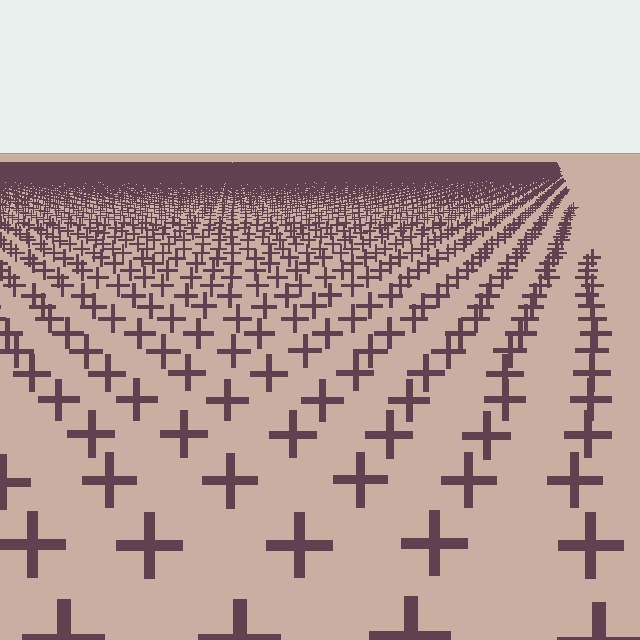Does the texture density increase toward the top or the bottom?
Density increases toward the top.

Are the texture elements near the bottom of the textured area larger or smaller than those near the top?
Larger. Near the bottom, elements are closer to the viewer and appear at a bigger on-screen size.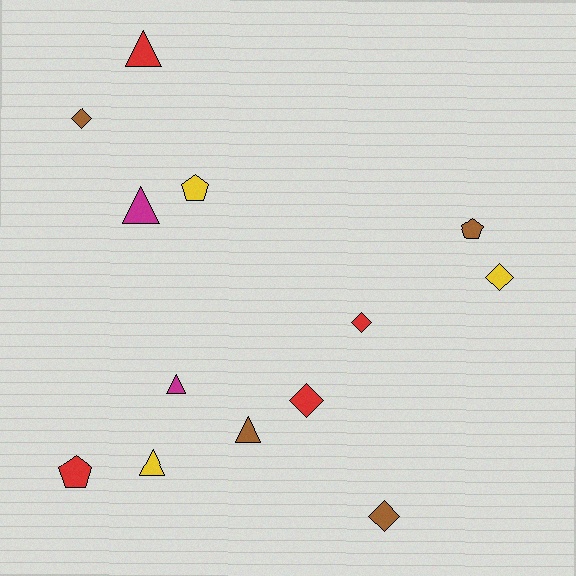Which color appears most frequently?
Brown, with 4 objects.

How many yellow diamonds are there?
There is 1 yellow diamond.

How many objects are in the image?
There are 13 objects.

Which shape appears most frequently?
Diamond, with 5 objects.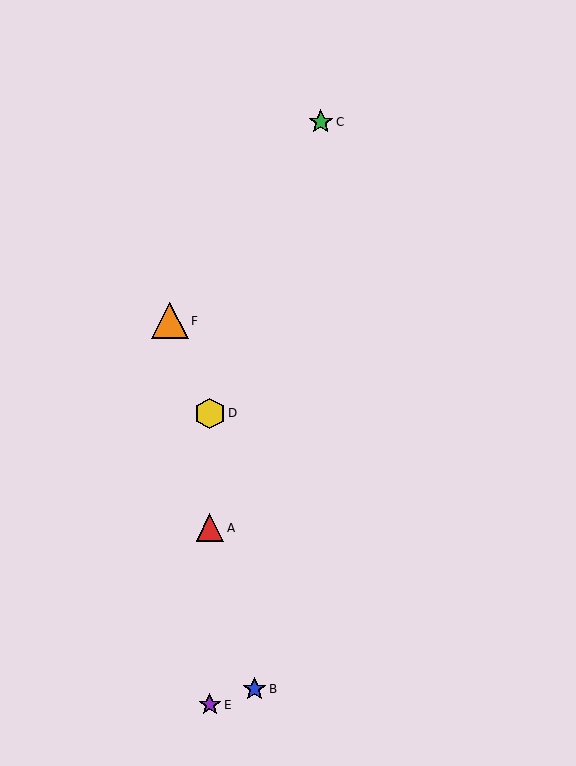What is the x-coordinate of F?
Object F is at x≈170.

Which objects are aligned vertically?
Objects A, D, E are aligned vertically.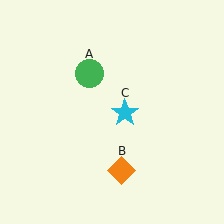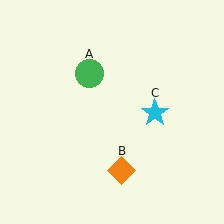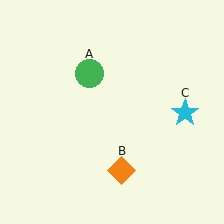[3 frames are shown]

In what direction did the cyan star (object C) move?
The cyan star (object C) moved right.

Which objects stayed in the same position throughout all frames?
Green circle (object A) and orange diamond (object B) remained stationary.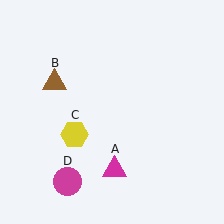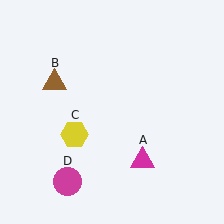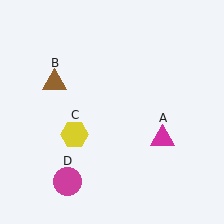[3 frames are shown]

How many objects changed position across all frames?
1 object changed position: magenta triangle (object A).